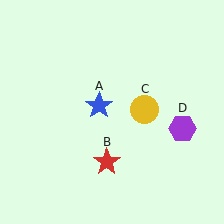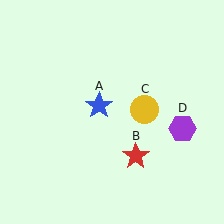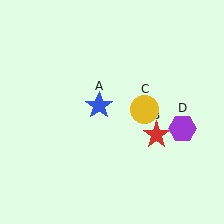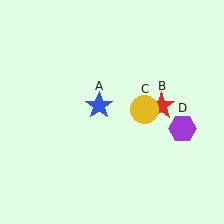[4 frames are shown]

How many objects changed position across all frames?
1 object changed position: red star (object B).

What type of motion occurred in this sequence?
The red star (object B) rotated counterclockwise around the center of the scene.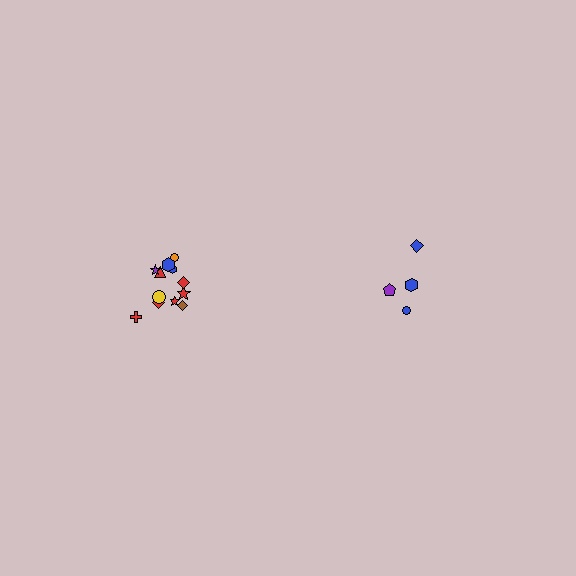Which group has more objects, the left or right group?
The left group.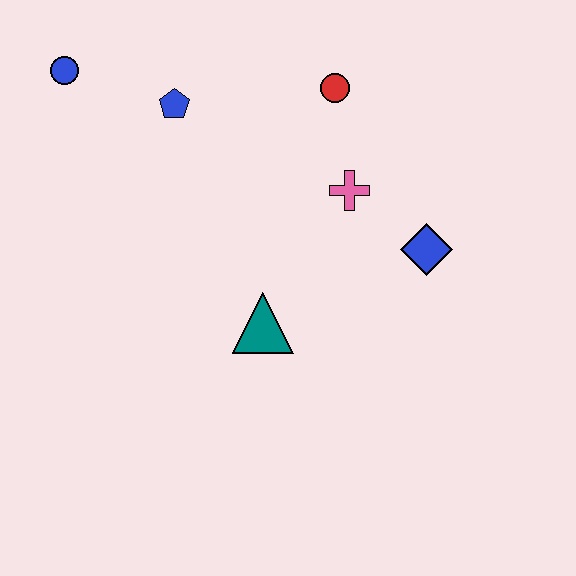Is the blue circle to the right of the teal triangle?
No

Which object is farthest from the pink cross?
The blue circle is farthest from the pink cross.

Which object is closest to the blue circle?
The blue pentagon is closest to the blue circle.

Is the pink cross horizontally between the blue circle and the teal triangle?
No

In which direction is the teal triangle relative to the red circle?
The teal triangle is below the red circle.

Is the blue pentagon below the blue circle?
Yes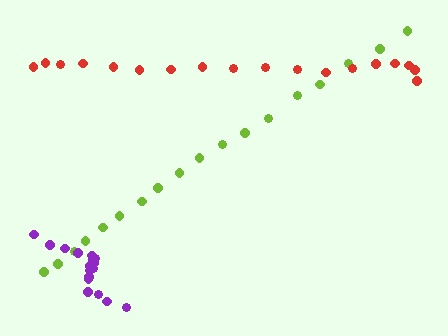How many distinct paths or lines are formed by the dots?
There are 3 distinct paths.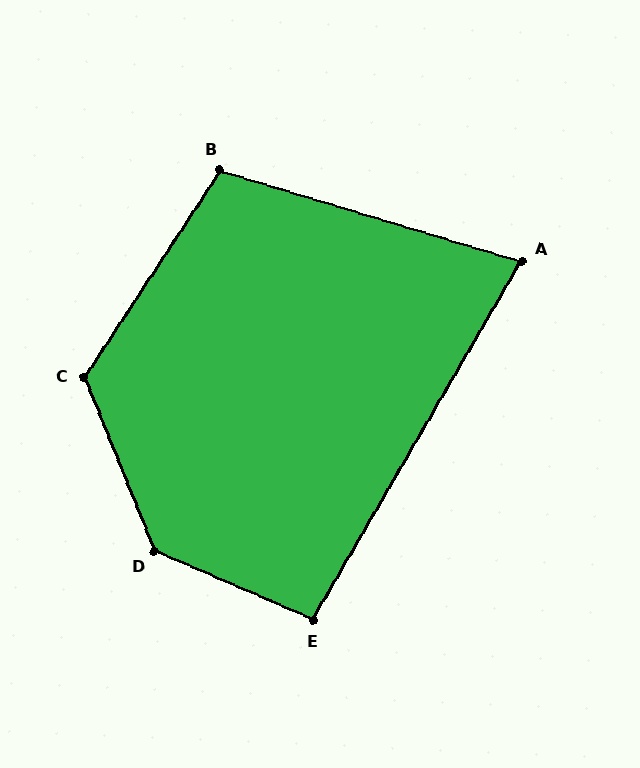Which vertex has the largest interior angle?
D, at approximately 135 degrees.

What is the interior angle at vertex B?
Approximately 107 degrees (obtuse).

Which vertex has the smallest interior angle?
A, at approximately 77 degrees.